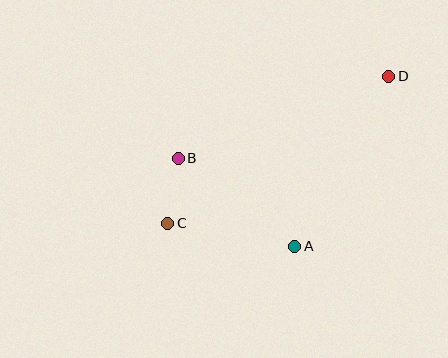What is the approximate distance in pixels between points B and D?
The distance between B and D is approximately 226 pixels.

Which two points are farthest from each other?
Points C and D are farthest from each other.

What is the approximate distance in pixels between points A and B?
The distance between A and B is approximately 146 pixels.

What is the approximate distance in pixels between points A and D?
The distance between A and D is approximately 194 pixels.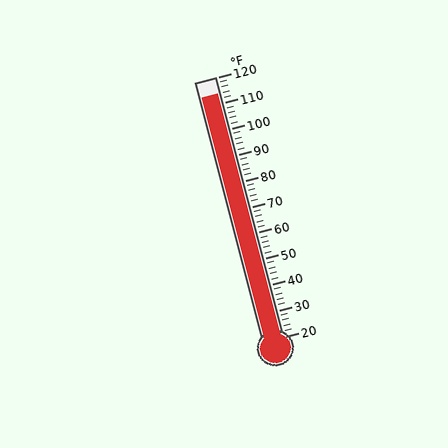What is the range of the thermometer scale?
The thermometer scale ranges from 20°F to 120°F.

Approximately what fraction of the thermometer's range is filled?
The thermometer is filled to approximately 95% of its range.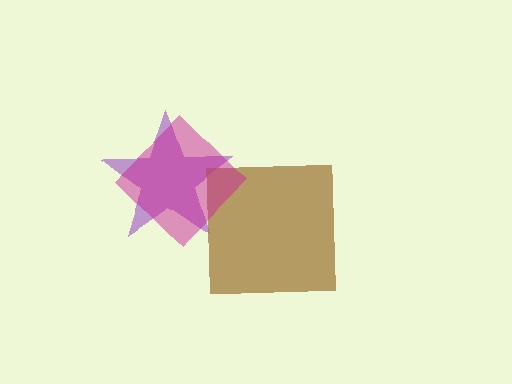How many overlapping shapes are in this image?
There are 3 overlapping shapes in the image.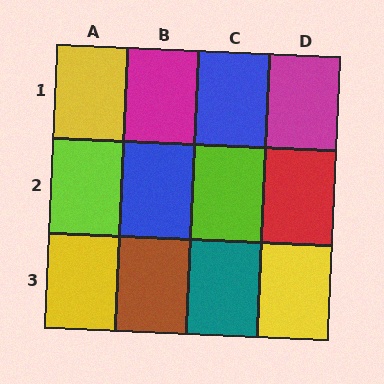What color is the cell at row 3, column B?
Brown.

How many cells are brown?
1 cell is brown.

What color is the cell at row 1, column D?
Magenta.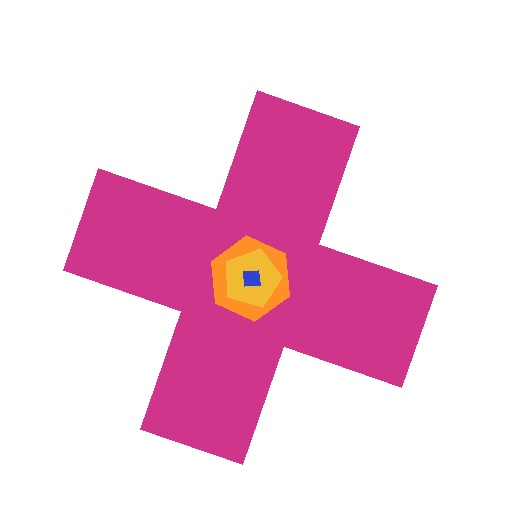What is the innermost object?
The blue square.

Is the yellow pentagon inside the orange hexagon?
Yes.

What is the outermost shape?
The magenta cross.